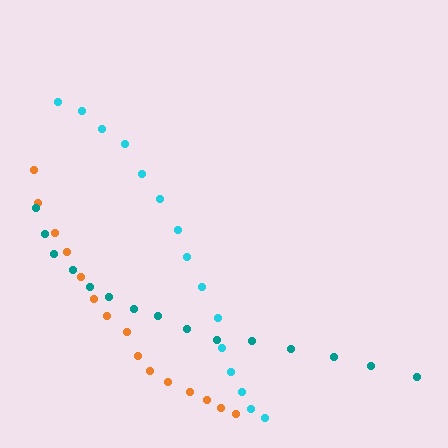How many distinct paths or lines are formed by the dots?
There are 3 distinct paths.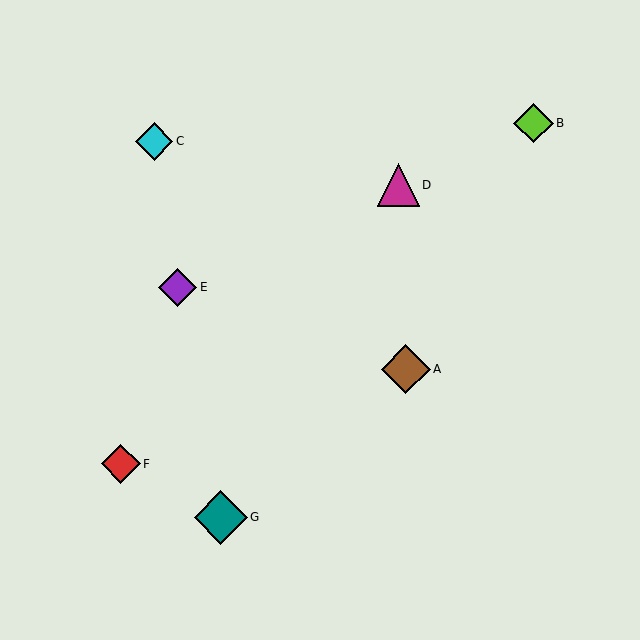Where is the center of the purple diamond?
The center of the purple diamond is at (178, 287).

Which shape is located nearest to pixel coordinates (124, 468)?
The red diamond (labeled F) at (121, 464) is nearest to that location.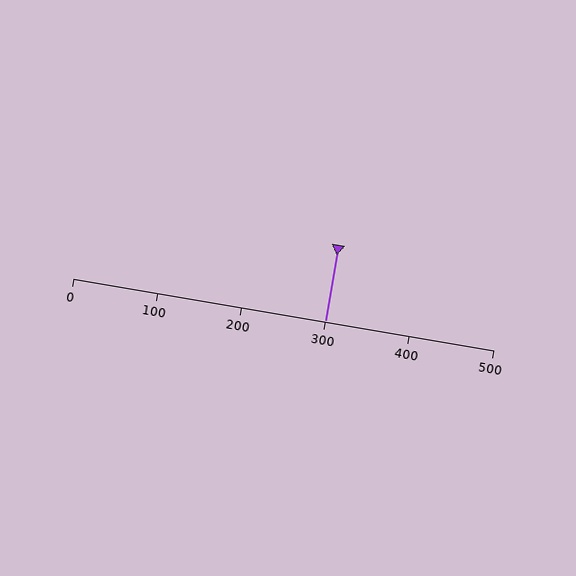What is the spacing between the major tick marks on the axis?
The major ticks are spaced 100 apart.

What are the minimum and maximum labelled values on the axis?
The axis runs from 0 to 500.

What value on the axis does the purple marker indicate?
The marker indicates approximately 300.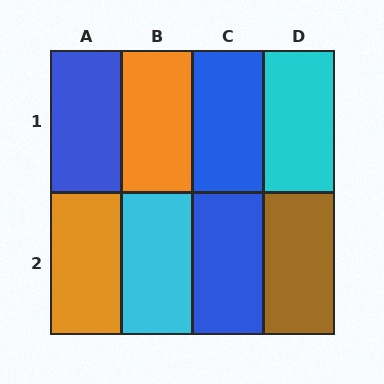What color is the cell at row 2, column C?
Blue.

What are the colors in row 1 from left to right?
Blue, orange, blue, cyan.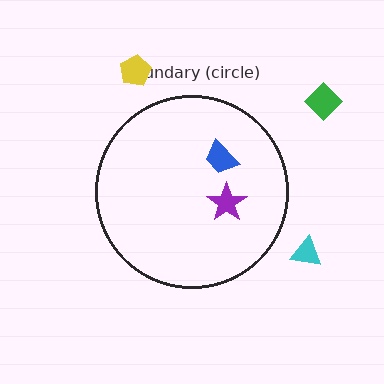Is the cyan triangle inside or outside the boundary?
Outside.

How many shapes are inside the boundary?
2 inside, 3 outside.